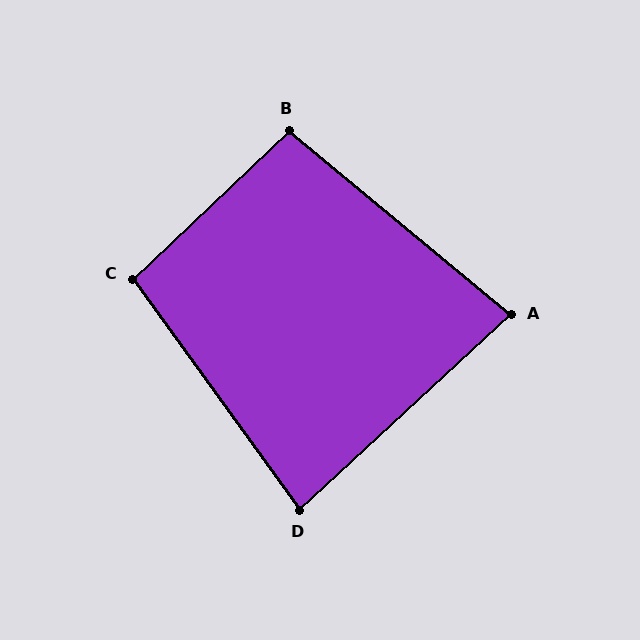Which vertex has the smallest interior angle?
A, at approximately 82 degrees.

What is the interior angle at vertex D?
Approximately 83 degrees (acute).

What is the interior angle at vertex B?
Approximately 97 degrees (obtuse).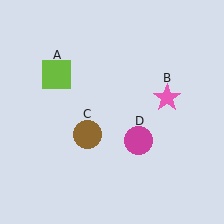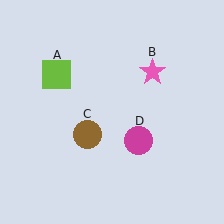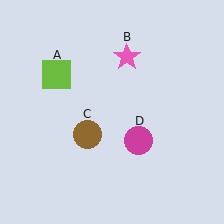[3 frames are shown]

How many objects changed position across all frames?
1 object changed position: pink star (object B).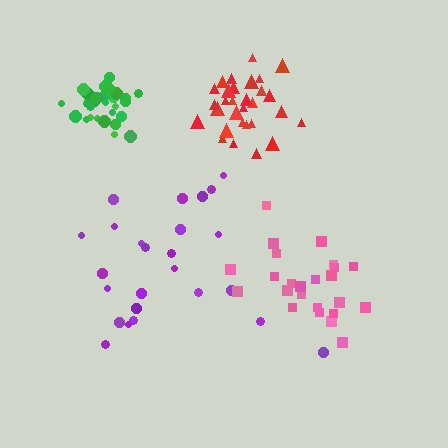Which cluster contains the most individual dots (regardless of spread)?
Red (31).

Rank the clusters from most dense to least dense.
green, red, pink, purple.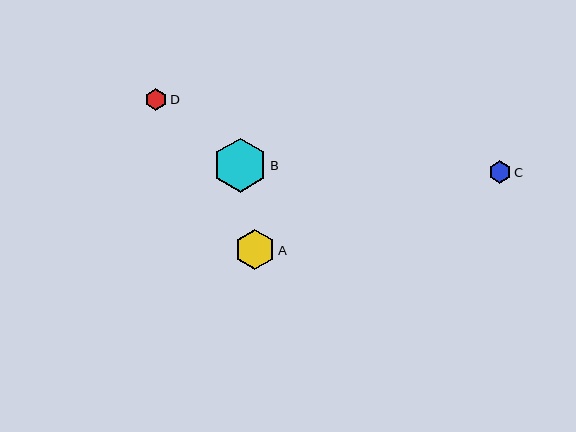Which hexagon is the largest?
Hexagon B is the largest with a size of approximately 54 pixels.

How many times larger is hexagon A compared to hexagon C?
Hexagon A is approximately 1.8 times the size of hexagon C.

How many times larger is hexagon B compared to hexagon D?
Hexagon B is approximately 2.5 times the size of hexagon D.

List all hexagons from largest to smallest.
From largest to smallest: B, A, C, D.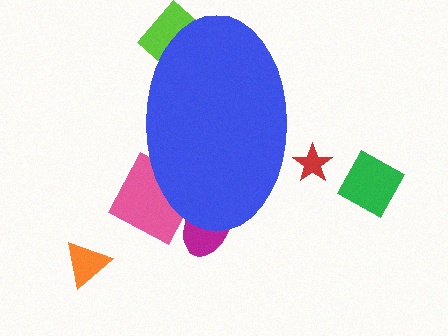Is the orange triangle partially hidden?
No, the orange triangle is fully visible.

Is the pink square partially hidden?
Yes, the pink square is partially hidden behind the blue ellipse.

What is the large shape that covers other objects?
A blue ellipse.